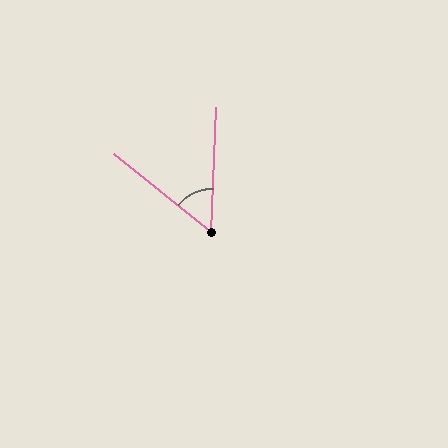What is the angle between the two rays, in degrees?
Approximately 54 degrees.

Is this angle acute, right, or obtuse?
It is acute.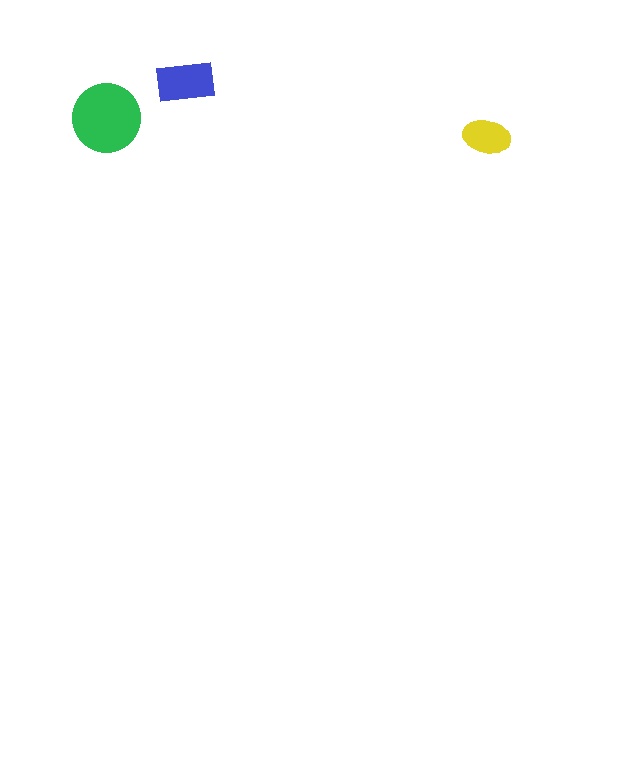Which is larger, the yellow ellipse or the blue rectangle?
The blue rectangle.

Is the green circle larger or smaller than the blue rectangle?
Larger.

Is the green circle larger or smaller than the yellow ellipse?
Larger.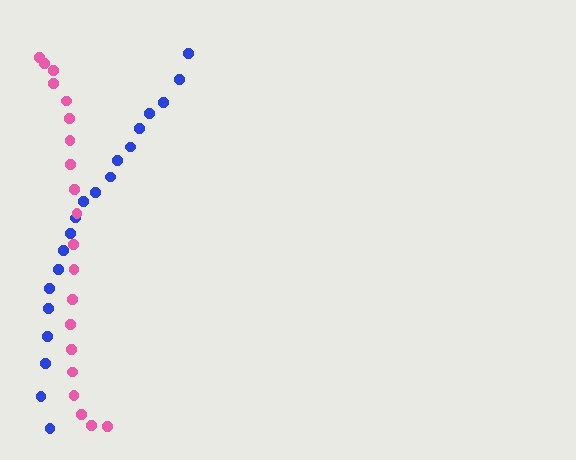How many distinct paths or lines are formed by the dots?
There are 2 distinct paths.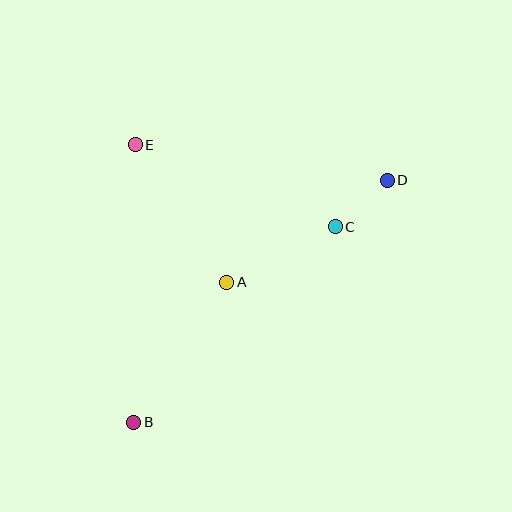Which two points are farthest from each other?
Points B and D are farthest from each other.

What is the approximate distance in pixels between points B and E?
The distance between B and E is approximately 277 pixels.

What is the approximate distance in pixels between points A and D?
The distance between A and D is approximately 190 pixels.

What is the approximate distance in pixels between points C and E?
The distance between C and E is approximately 216 pixels.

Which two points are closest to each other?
Points C and D are closest to each other.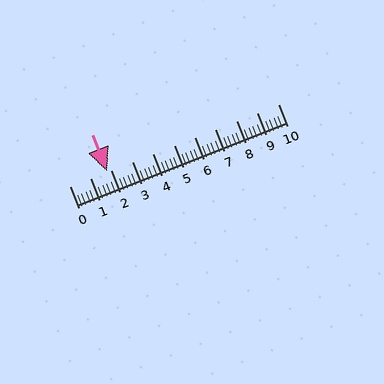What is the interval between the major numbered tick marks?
The major tick marks are spaced 1 units apart.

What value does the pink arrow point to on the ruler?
The pink arrow points to approximately 1.8.